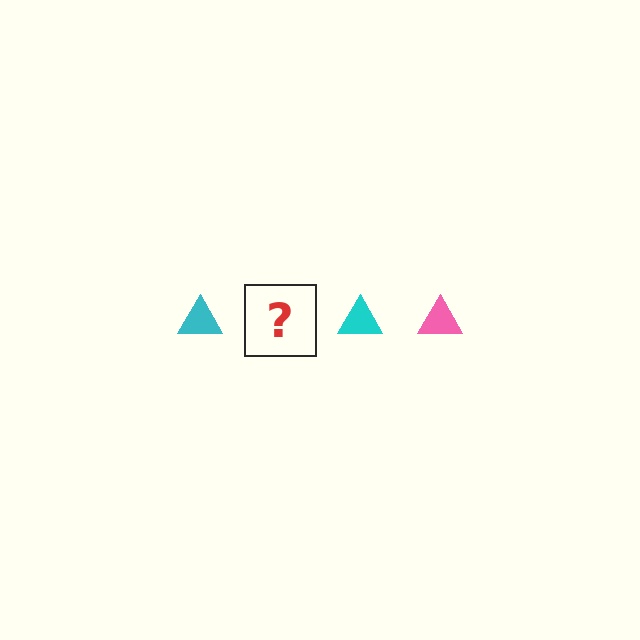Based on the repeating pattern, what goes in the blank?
The blank should be a pink triangle.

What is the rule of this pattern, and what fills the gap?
The rule is that the pattern cycles through cyan, pink triangles. The gap should be filled with a pink triangle.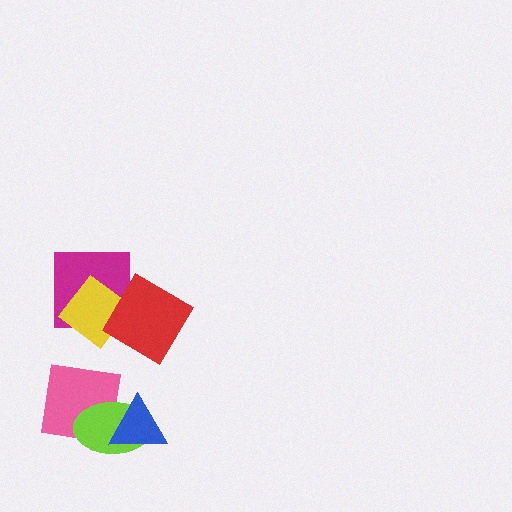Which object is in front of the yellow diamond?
The red diamond is in front of the yellow diamond.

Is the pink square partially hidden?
Yes, it is partially covered by another shape.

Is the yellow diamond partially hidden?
Yes, it is partially covered by another shape.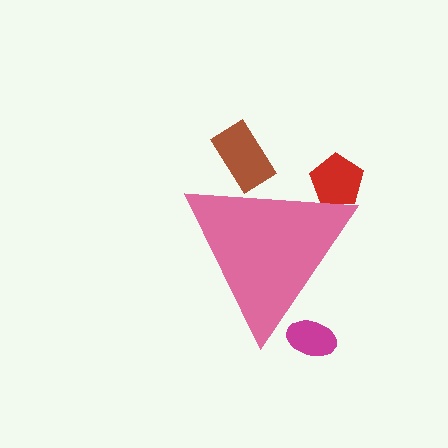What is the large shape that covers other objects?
A pink triangle.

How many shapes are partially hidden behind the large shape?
3 shapes are partially hidden.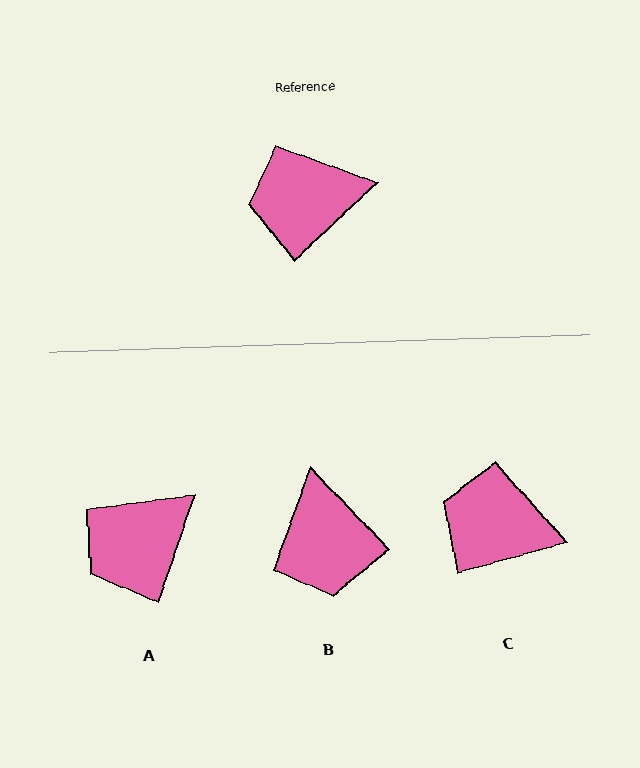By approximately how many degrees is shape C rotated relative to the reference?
Approximately 28 degrees clockwise.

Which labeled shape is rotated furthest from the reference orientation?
B, about 91 degrees away.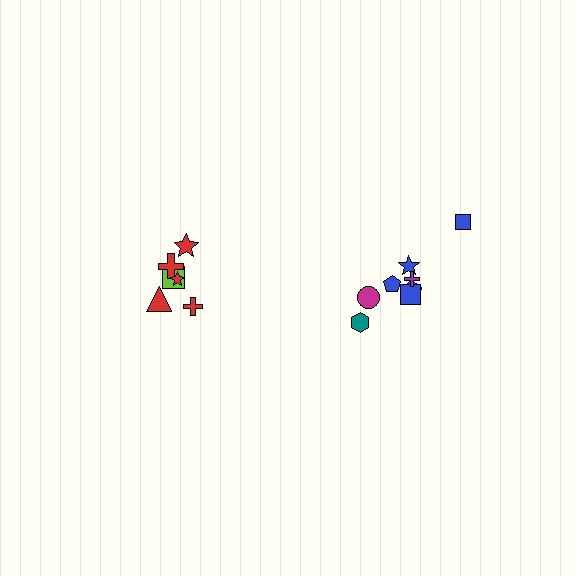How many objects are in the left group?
There are 6 objects.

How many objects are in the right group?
There are 8 objects.